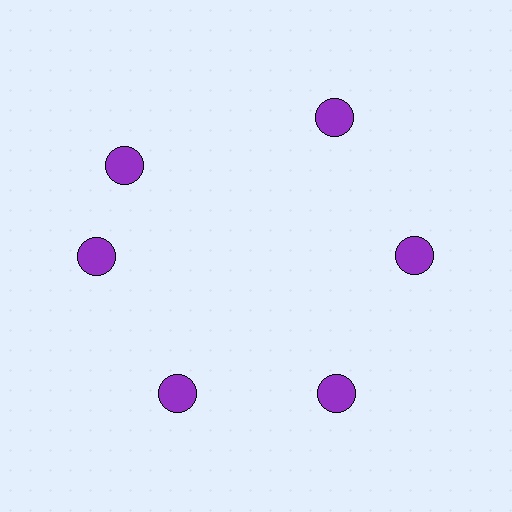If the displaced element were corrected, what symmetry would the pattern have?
It would have 6-fold rotational symmetry — the pattern would map onto itself every 60 degrees.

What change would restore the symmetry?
The symmetry would be restored by rotating it back into even spacing with its neighbors so that all 6 circles sit at equal angles and equal distance from the center.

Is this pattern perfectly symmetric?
No. The 6 purple circles are arranged in a ring, but one element near the 11 o'clock position is rotated out of alignment along the ring, breaking the 6-fold rotational symmetry.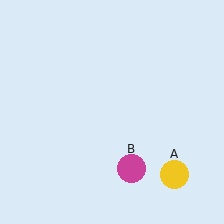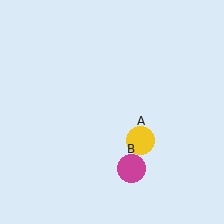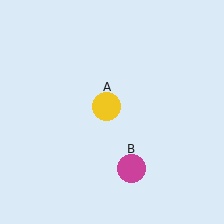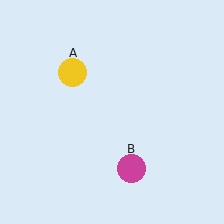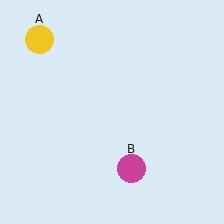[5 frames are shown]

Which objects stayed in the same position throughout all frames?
Magenta circle (object B) remained stationary.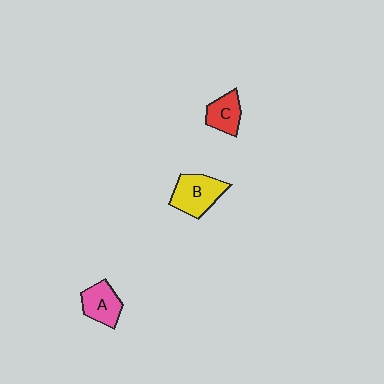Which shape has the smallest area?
Shape C (red).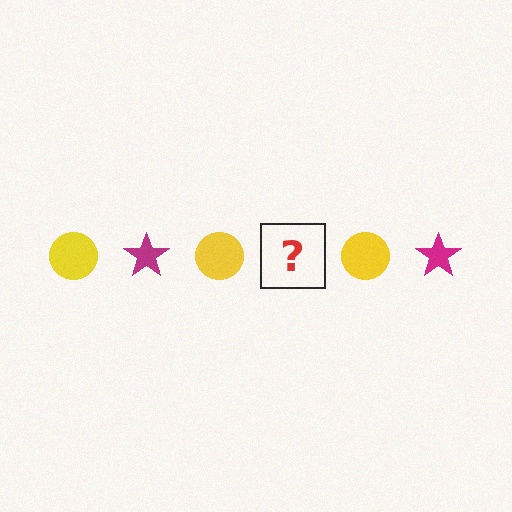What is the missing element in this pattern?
The missing element is a magenta star.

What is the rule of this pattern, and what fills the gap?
The rule is that the pattern alternates between yellow circle and magenta star. The gap should be filled with a magenta star.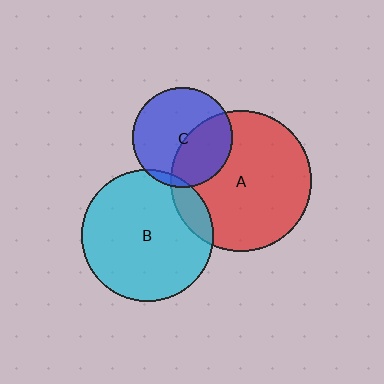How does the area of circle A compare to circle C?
Approximately 2.0 times.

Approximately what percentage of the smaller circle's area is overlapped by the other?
Approximately 40%.